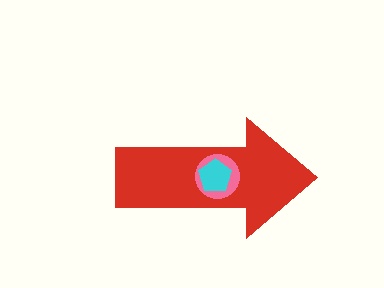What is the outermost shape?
The red arrow.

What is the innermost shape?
The cyan pentagon.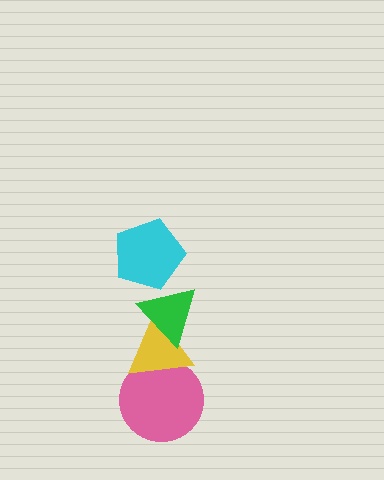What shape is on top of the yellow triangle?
The green triangle is on top of the yellow triangle.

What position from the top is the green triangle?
The green triangle is 2nd from the top.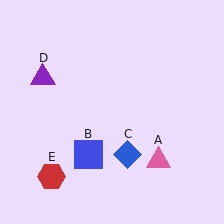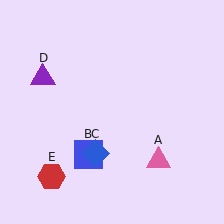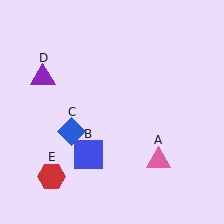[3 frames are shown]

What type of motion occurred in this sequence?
The blue diamond (object C) rotated clockwise around the center of the scene.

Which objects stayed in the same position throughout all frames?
Pink triangle (object A) and blue square (object B) and purple triangle (object D) and red hexagon (object E) remained stationary.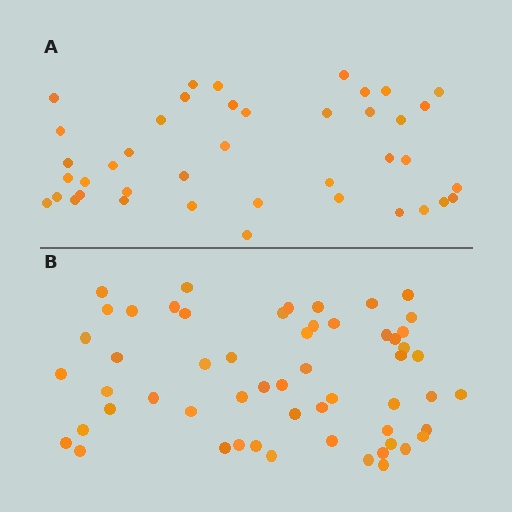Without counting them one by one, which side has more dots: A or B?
Region B (the bottom region) has more dots.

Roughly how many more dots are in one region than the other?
Region B has approximately 15 more dots than region A.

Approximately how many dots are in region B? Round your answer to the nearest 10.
About 60 dots. (The exact count is 56, which rounds to 60.)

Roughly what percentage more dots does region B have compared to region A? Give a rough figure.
About 35% more.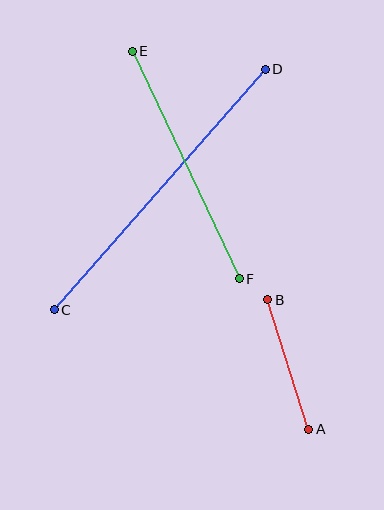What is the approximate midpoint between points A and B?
The midpoint is at approximately (288, 364) pixels.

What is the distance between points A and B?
The distance is approximately 136 pixels.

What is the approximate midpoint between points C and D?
The midpoint is at approximately (160, 190) pixels.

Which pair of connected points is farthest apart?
Points C and D are farthest apart.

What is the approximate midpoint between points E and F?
The midpoint is at approximately (186, 165) pixels.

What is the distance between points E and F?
The distance is approximately 251 pixels.